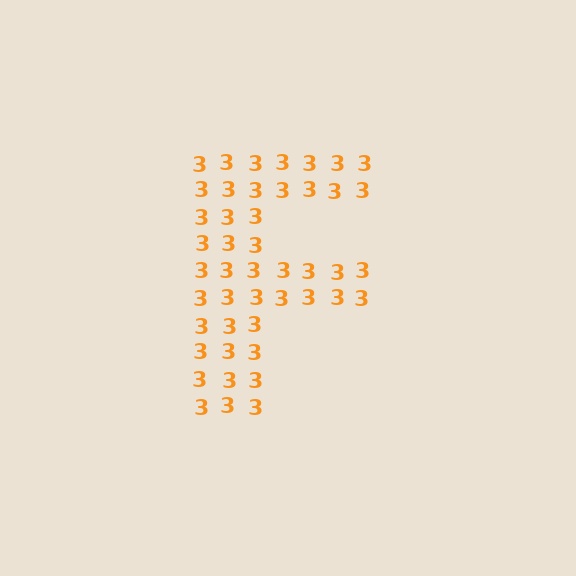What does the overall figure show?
The overall figure shows the letter F.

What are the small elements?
The small elements are digit 3's.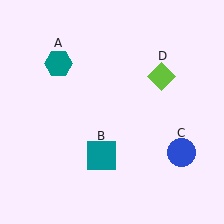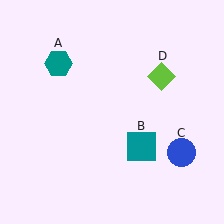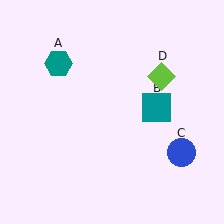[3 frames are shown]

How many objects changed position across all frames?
1 object changed position: teal square (object B).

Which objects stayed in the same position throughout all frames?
Teal hexagon (object A) and blue circle (object C) and lime diamond (object D) remained stationary.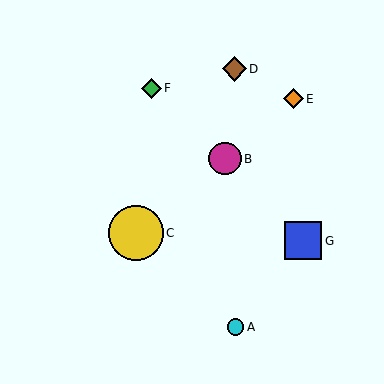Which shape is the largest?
The yellow circle (labeled C) is the largest.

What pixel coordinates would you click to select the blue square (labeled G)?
Click at (303, 241) to select the blue square G.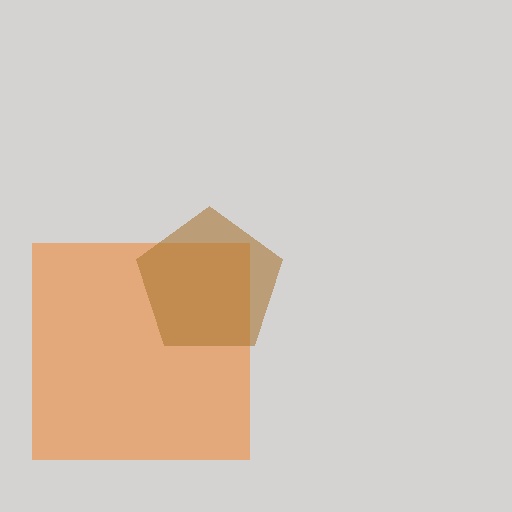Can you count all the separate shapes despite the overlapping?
Yes, there are 2 separate shapes.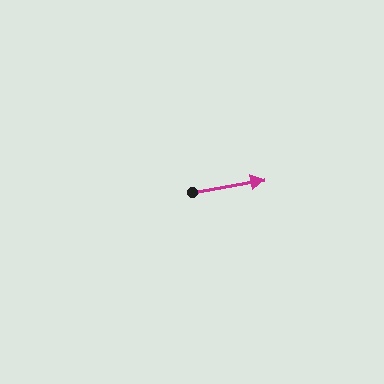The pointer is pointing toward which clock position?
Roughly 3 o'clock.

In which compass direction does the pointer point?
East.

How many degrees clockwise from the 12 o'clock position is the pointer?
Approximately 80 degrees.